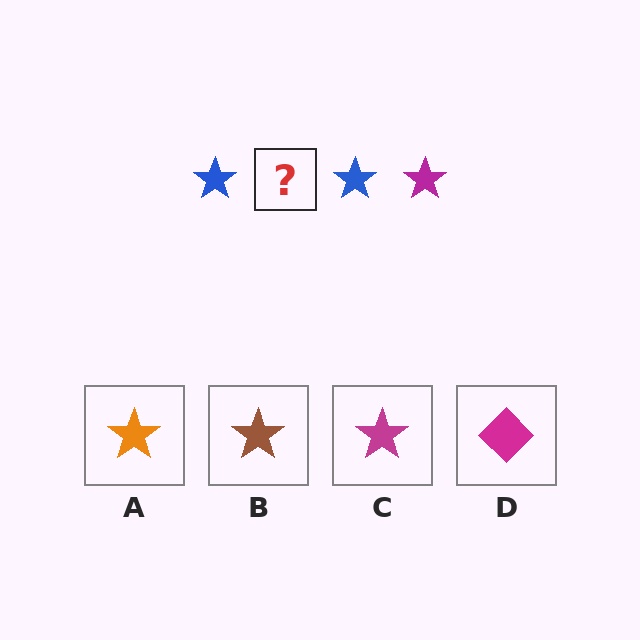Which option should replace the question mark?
Option C.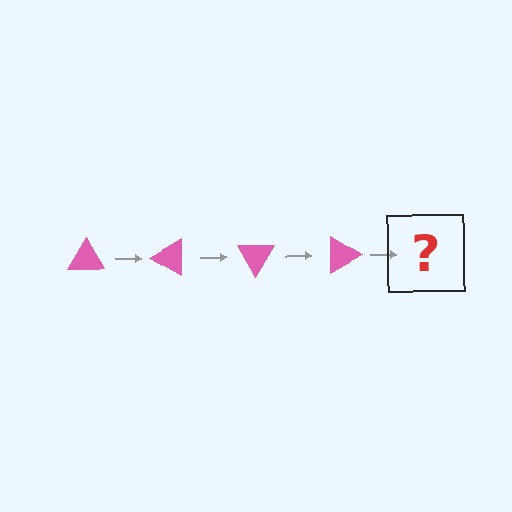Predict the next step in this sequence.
The next step is a pink triangle rotated 120 degrees.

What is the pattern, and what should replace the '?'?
The pattern is that the triangle rotates 30 degrees each step. The '?' should be a pink triangle rotated 120 degrees.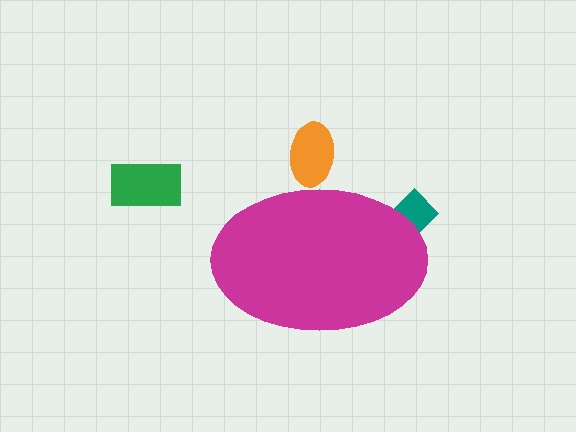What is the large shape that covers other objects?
A magenta ellipse.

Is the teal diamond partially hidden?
Yes, the teal diamond is partially hidden behind the magenta ellipse.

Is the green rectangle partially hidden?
No, the green rectangle is fully visible.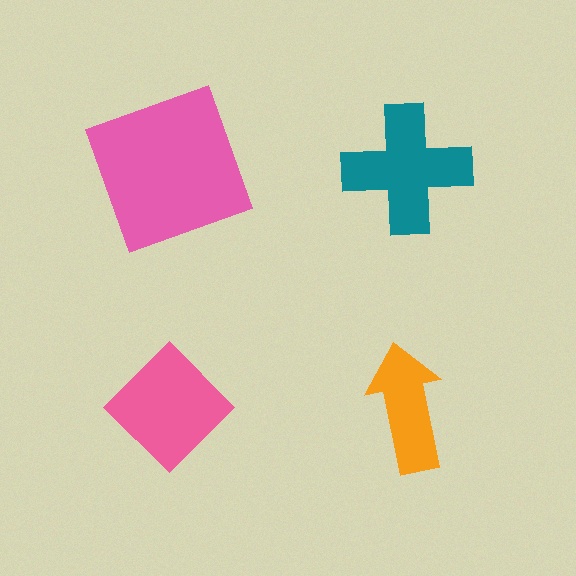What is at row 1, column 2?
A teal cross.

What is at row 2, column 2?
An orange arrow.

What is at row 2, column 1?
A pink diamond.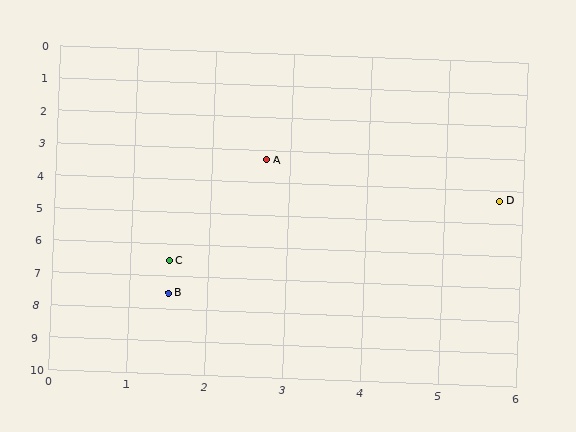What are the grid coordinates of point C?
Point C is at approximately (1.5, 6.5).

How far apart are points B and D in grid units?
Points B and D are about 5.3 grid units apart.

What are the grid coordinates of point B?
Point B is at approximately (1.5, 7.5).